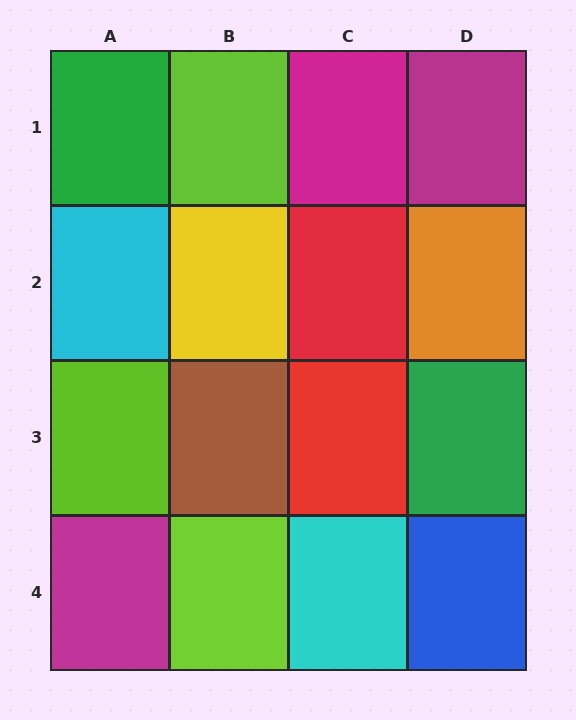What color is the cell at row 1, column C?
Magenta.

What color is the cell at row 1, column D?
Magenta.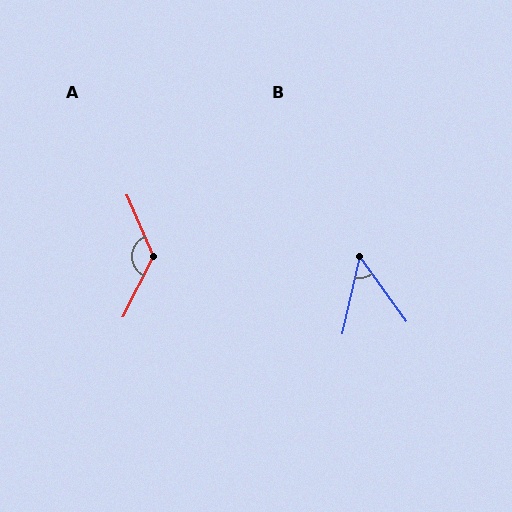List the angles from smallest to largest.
B (48°), A (130°).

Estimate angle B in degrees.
Approximately 48 degrees.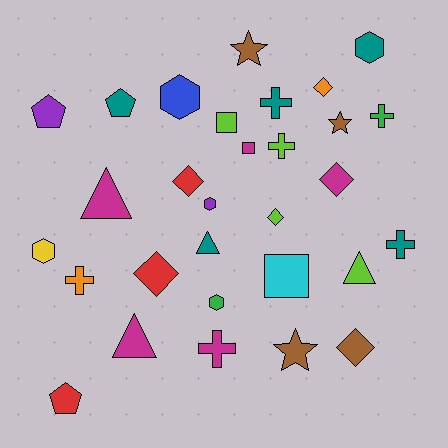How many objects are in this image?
There are 30 objects.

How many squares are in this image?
There are 3 squares.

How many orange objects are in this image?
There are 2 orange objects.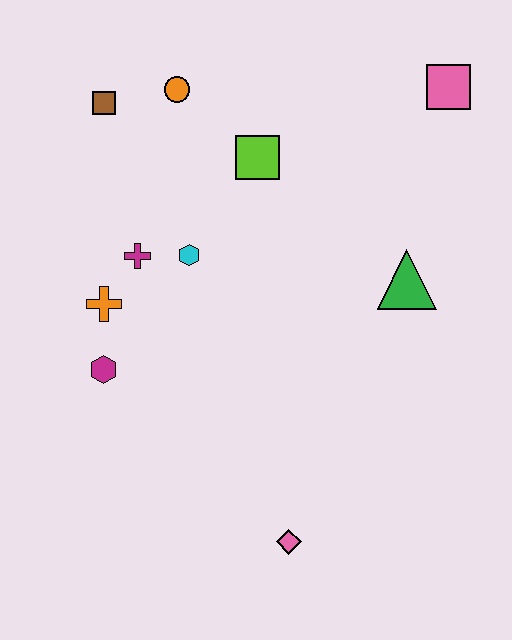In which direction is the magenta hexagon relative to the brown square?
The magenta hexagon is below the brown square.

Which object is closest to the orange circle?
The brown square is closest to the orange circle.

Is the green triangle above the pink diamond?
Yes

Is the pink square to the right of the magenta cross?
Yes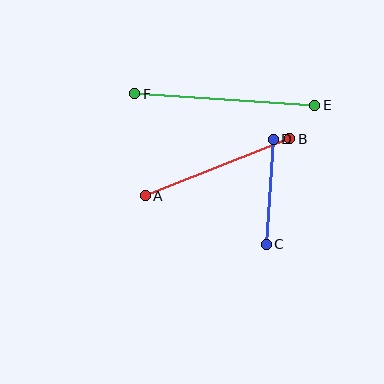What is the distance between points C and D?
The distance is approximately 105 pixels.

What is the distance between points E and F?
The distance is approximately 180 pixels.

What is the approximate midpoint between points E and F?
The midpoint is at approximately (225, 100) pixels.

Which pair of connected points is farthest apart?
Points E and F are farthest apart.